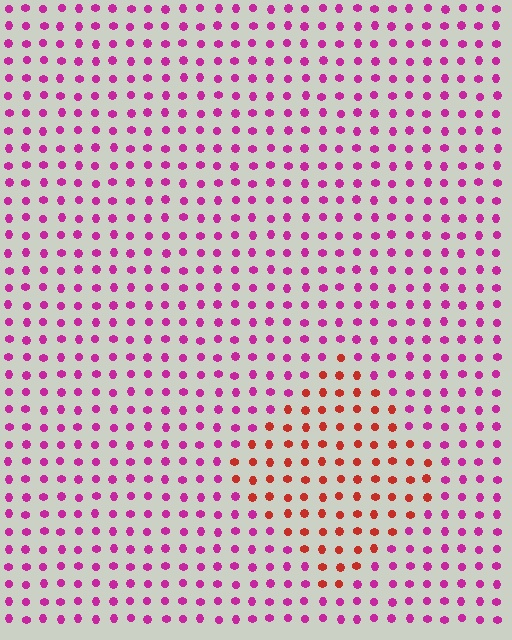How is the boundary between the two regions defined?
The boundary is defined purely by a slight shift in hue (about 49 degrees). Spacing, size, and orientation are identical on both sides.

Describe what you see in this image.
The image is filled with small magenta elements in a uniform arrangement. A diamond-shaped region is visible where the elements are tinted to a slightly different hue, forming a subtle color boundary.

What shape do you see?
I see a diamond.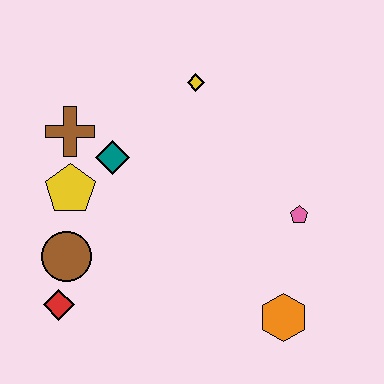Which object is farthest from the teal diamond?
The orange hexagon is farthest from the teal diamond.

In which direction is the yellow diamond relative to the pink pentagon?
The yellow diamond is above the pink pentagon.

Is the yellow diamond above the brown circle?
Yes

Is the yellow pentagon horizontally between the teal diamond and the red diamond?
Yes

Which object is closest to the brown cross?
The teal diamond is closest to the brown cross.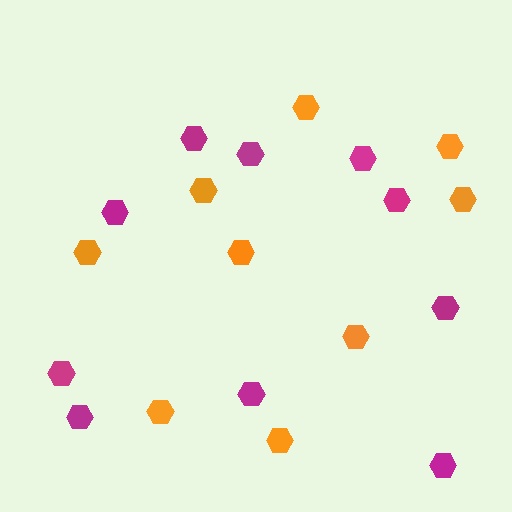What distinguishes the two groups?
There are 2 groups: one group of magenta hexagons (10) and one group of orange hexagons (9).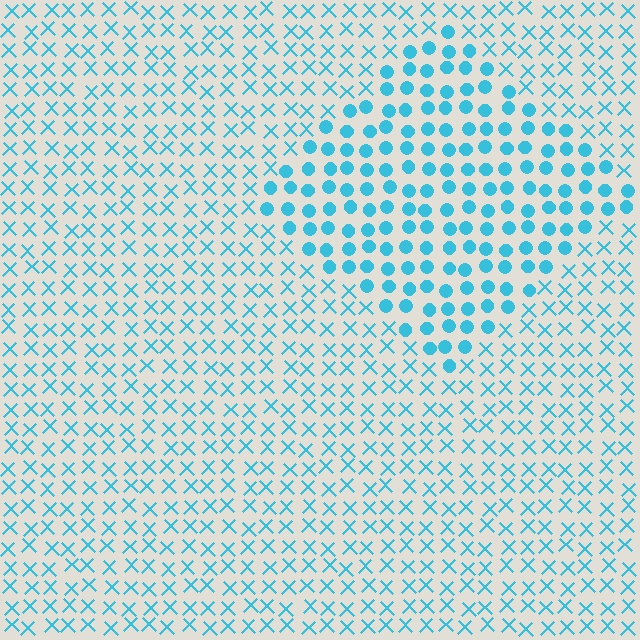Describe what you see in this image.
The image is filled with small cyan elements arranged in a uniform grid. A diamond-shaped region contains circles, while the surrounding area contains X marks. The boundary is defined purely by the change in element shape.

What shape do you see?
I see a diamond.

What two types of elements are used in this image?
The image uses circles inside the diamond region and X marks outside it.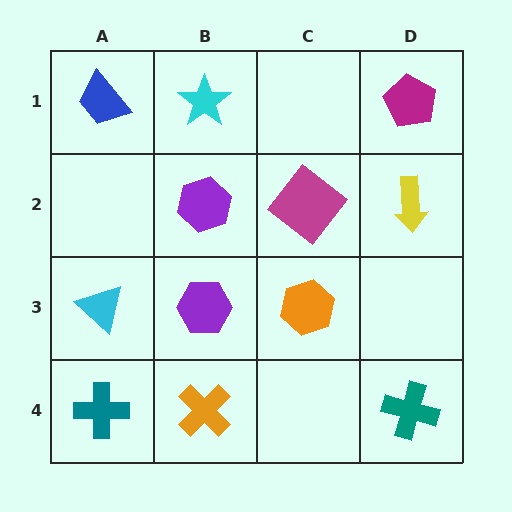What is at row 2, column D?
A yellow arrow.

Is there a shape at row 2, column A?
No, that cell is empty.